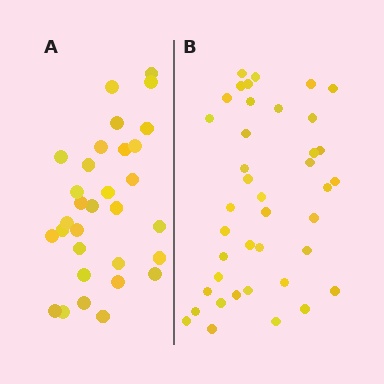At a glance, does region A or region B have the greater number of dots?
Region B (the right region) has more dots.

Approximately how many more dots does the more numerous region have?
Region B has roughly 8 or so more dots than region A.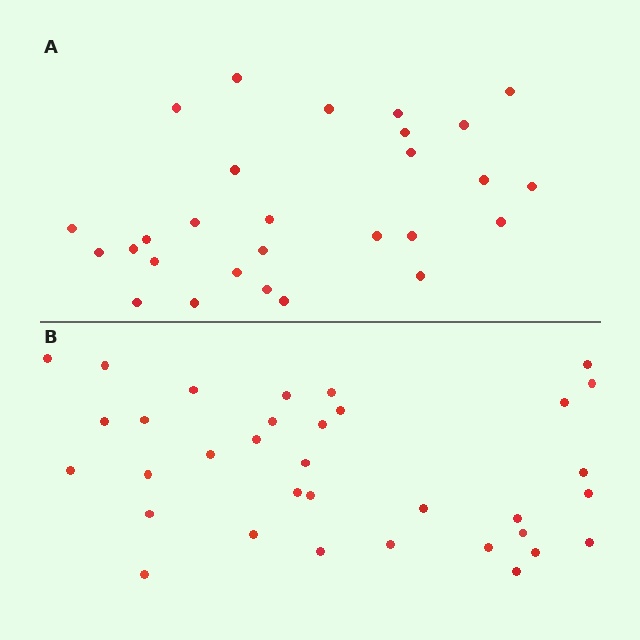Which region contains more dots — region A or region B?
Region B (the bottom region) has more dots.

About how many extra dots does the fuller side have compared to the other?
Region B has about 6 more dots than region A.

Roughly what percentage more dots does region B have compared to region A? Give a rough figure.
About 20% more.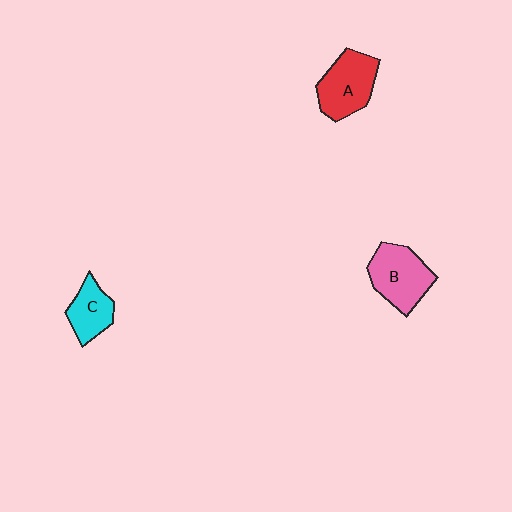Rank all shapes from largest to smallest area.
From largest to smallest: B (pink), A (red), C (cyan).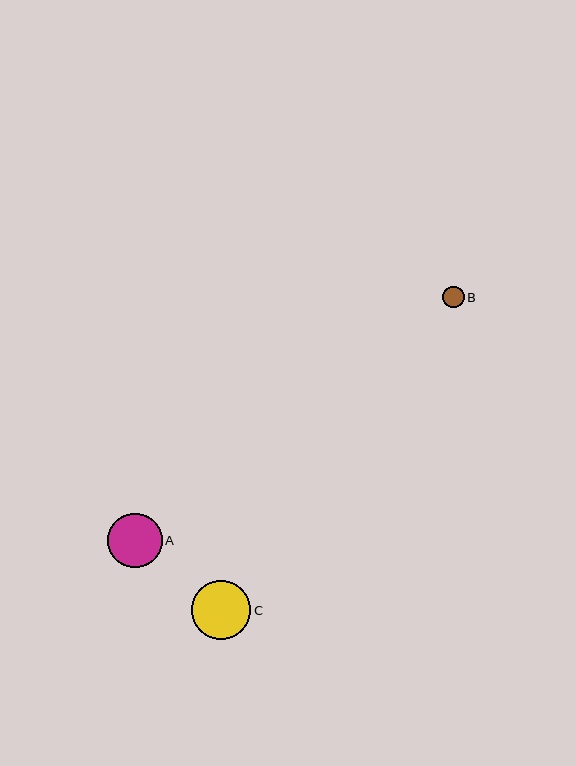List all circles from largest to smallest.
From largest to smallest: C, A, B.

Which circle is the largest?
Circle C is the largest with a size of approximately 59 pixels.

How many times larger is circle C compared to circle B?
Circle C is approximately 2.8 times the size of circle B.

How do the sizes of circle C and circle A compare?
Circle C and circle A are approximately the same size.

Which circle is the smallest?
Circle B is the smallest with a size of approximately 21 pixels.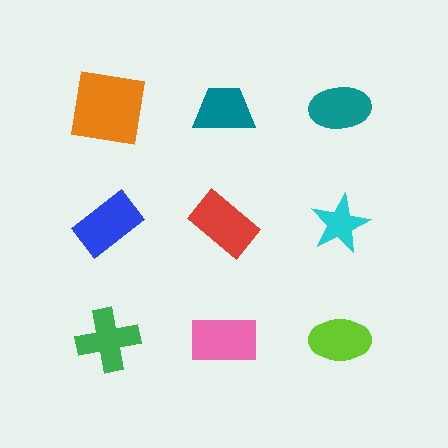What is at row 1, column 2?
A teal trapezoid.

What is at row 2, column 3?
A cyan star.